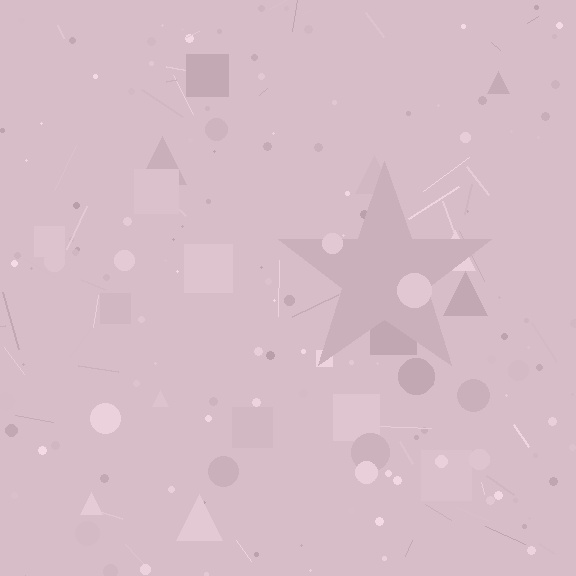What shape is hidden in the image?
A star is hidden in the image.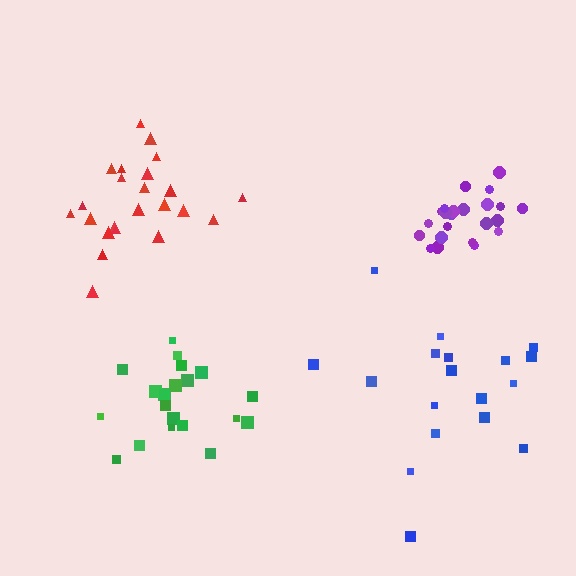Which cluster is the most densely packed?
Purple.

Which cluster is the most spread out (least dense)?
Blue.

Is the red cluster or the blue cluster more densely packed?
Red.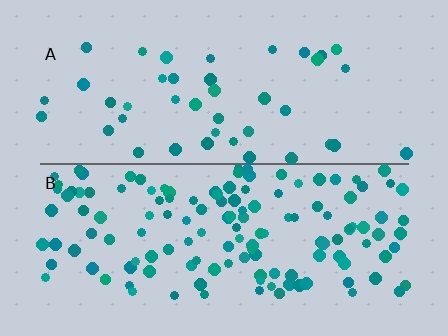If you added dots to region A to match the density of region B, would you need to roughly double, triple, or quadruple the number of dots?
Approximately triple.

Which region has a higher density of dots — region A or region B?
B (the bottom).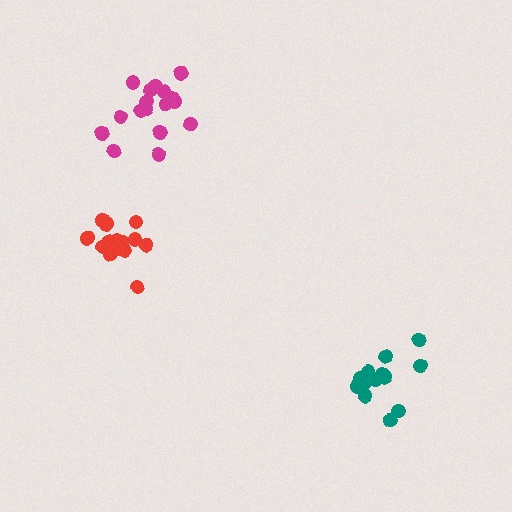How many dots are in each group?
Group 1: 15 dots, Group 2: 13 dots, Group 3: 18 dots (46 total).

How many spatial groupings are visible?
There are 3 spatial groupings.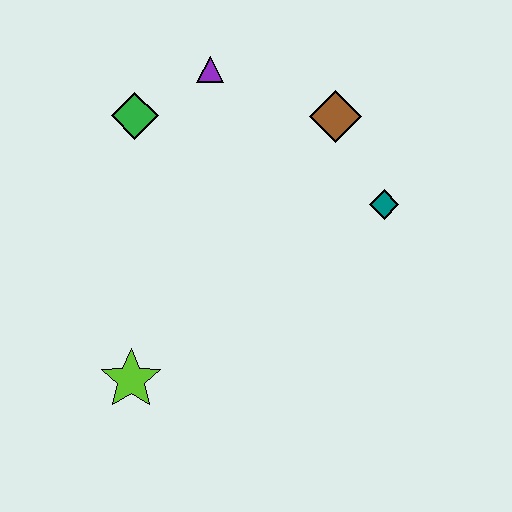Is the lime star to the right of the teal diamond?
No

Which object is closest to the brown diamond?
The teal diamond is closest to the brown diamond.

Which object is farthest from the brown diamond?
The lime star is farthest from the brown diamond.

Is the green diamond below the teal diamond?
No